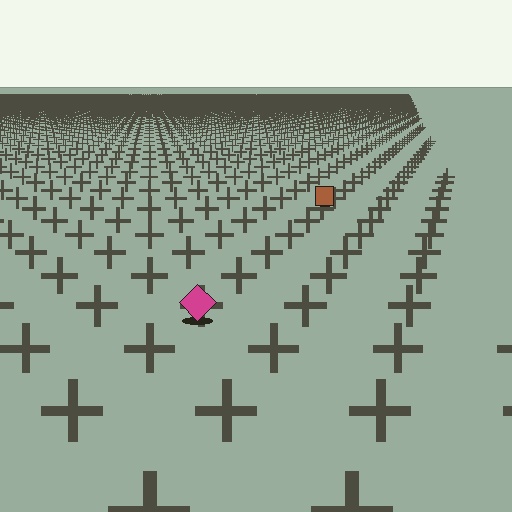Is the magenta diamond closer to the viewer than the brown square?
Yes. The magenta diamond is closer — you can tell from the texture gradient: the ground texture is coarser near it.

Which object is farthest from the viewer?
The brown square is farthest from the viewer. It appears smaller and the ground texture around it is denser.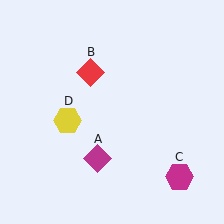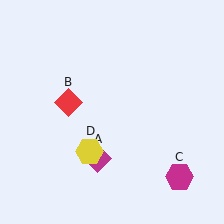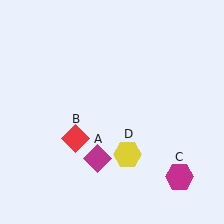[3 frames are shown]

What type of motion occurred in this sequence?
The red diamond (object B), yellow hexagon (object D) rotated counterclockwise around the center of the scene.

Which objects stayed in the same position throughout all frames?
Magenta diamond (object A) and magenta hexagon (object C) remained stationary.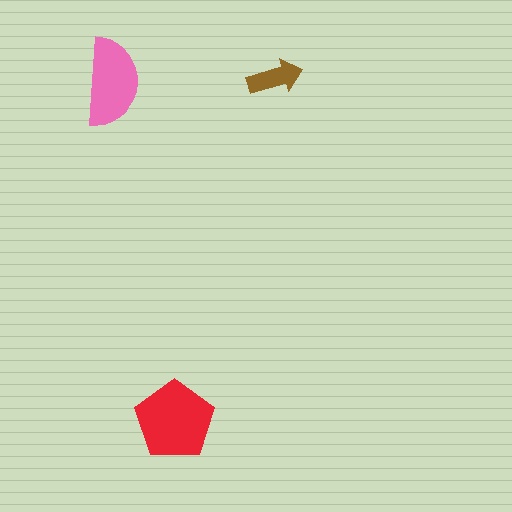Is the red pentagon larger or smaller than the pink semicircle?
Larger.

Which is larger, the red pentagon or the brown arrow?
The red pentagon.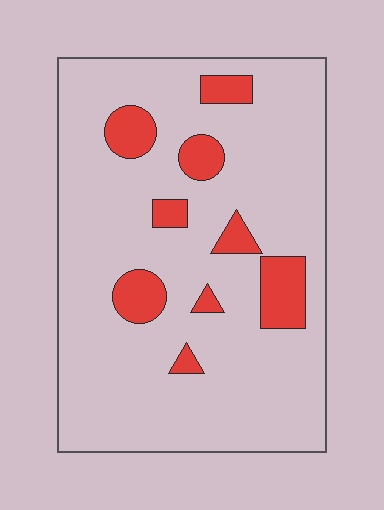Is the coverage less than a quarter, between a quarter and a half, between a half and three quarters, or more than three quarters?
Less than a quarter.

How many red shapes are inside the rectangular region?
9.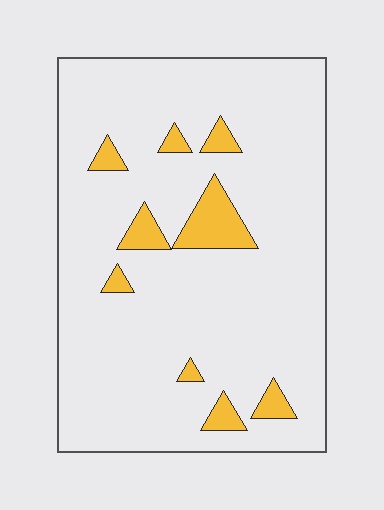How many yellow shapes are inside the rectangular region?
9.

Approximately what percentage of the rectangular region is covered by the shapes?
Approximately 10%.